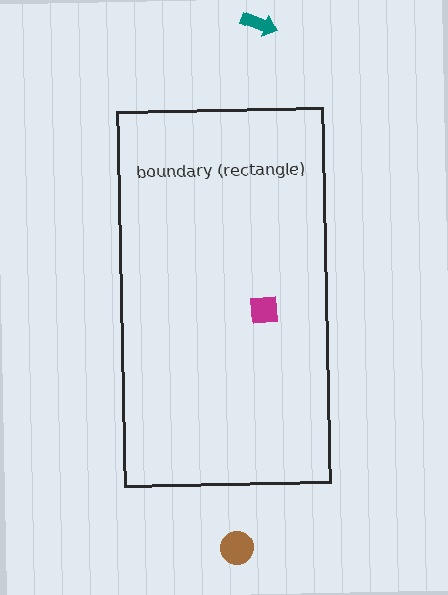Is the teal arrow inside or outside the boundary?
Outside.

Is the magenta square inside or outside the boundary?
Inside.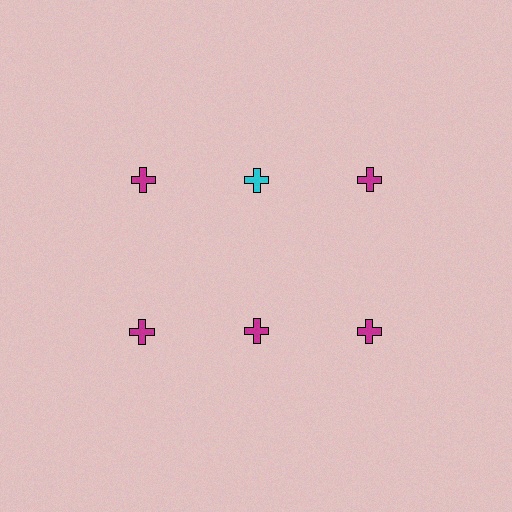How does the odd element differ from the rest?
It has a different color: cyan instead of magenta.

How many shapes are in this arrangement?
There are 6 shapes arranged in a grid pattern.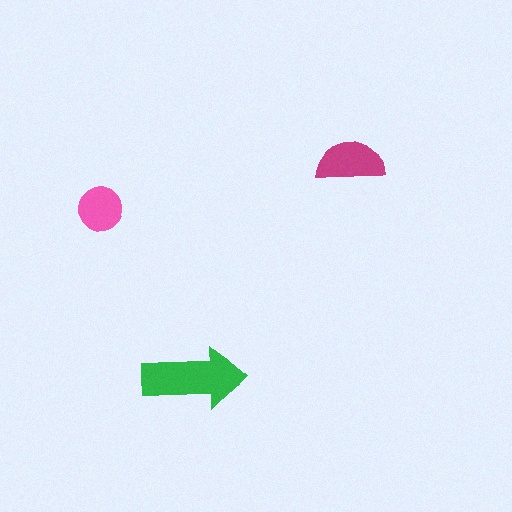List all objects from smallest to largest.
The pink circle, the magenta semicircle, the green arrow.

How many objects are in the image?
There are 3 objects in the image.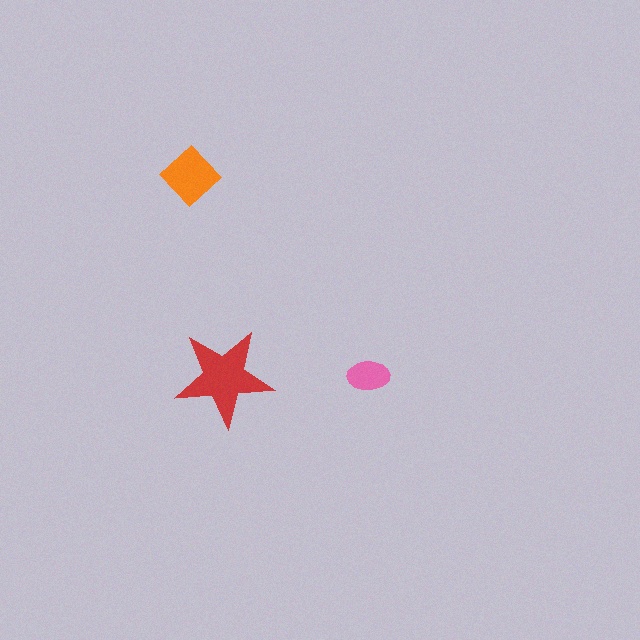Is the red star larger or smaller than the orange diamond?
Larger.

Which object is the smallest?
The pink ellipse.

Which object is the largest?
The red star.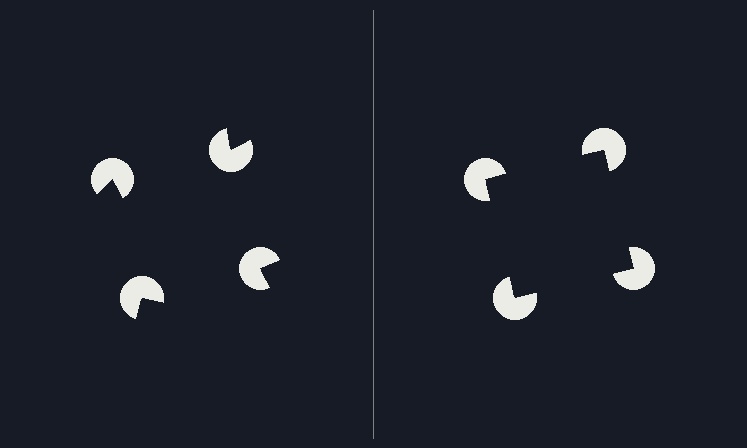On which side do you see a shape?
An illusory square appears on the right side. On the left side the wedge cuts are rotated, so no coherent shape forms.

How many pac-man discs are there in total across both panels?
8 — 4 on each side.